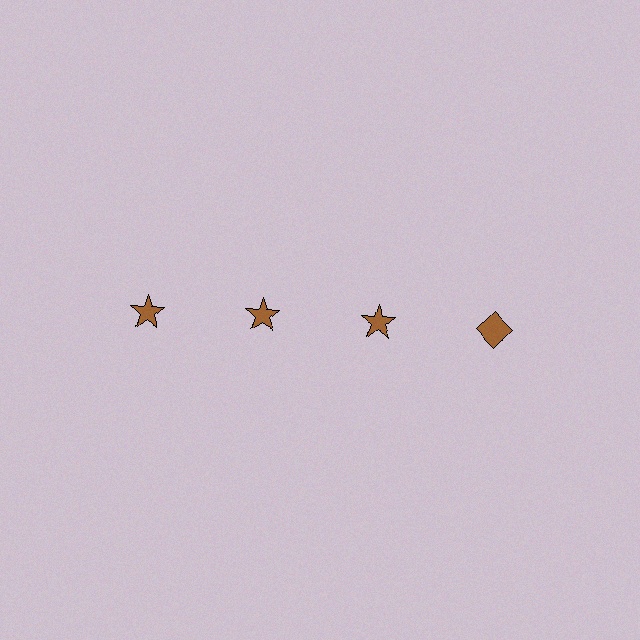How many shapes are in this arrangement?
There are 4 shapes arranged in a grid pattern.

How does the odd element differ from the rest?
It has a different shape: diamond instead of star.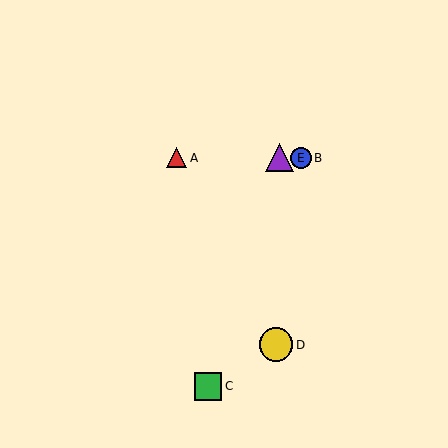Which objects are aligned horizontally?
Objects A, B, E are aligned horizontally.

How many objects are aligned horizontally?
3 objects (A, B, E) are aligned horizontally.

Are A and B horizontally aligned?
Yes, both are at y≈158.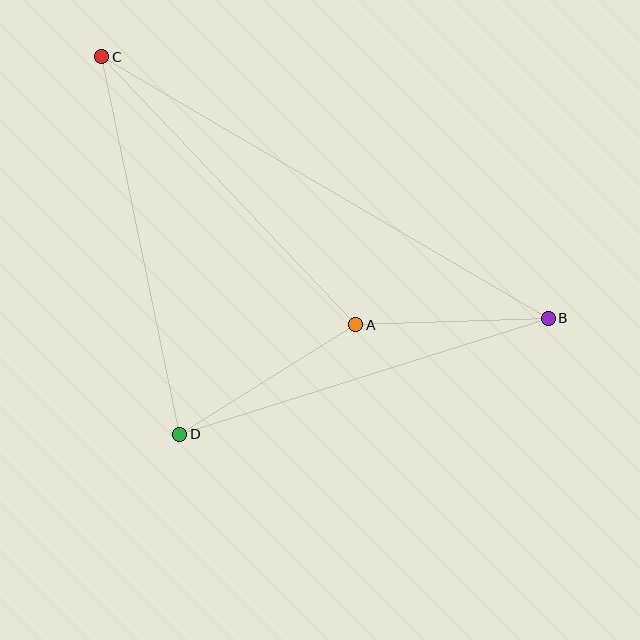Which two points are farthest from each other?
Points B and C are farthest from each other.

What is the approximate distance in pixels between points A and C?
The distance between A and C is approximately 369 pixels.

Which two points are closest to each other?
Points A and B are closest to each other.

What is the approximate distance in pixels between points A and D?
The distance between A and D is approximately 207 pixels.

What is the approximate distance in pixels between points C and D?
The distance between C and D is approximately 385 pixels.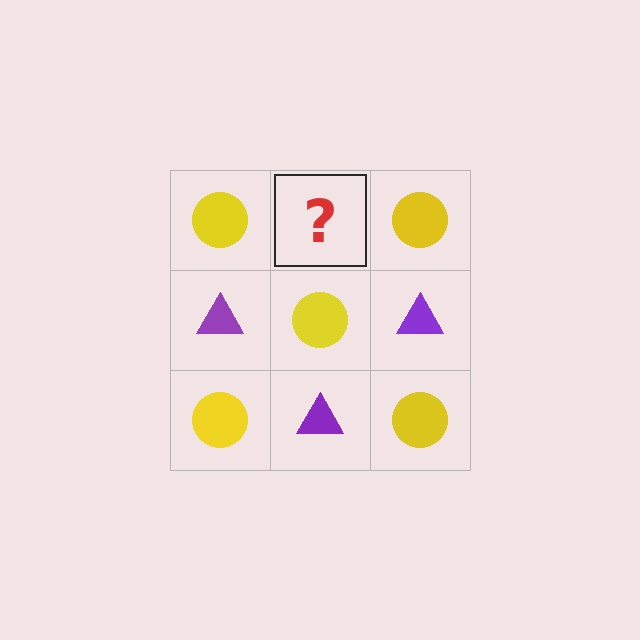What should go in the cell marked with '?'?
The missing cell should contain a purple triangle.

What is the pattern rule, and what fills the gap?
The rule is that it alternates yellow circle and purple triangle in a checkerboard pattern. The gap should be filled with a purple triangle.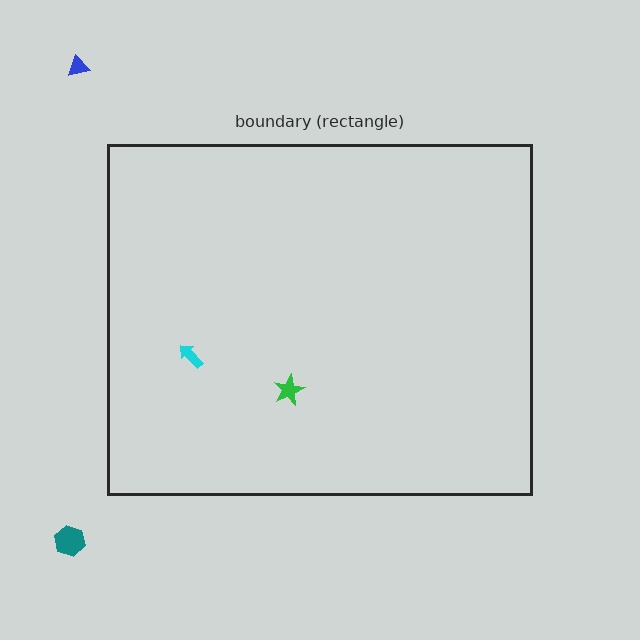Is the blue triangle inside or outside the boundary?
Outside.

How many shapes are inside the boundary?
2 inside, 2 outside.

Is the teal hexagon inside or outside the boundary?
Outside.